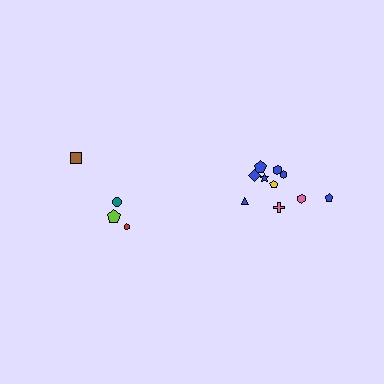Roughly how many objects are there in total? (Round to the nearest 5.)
Roughly 15 objects in total.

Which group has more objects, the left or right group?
The right group.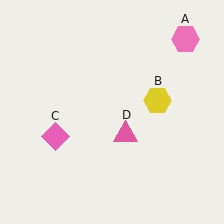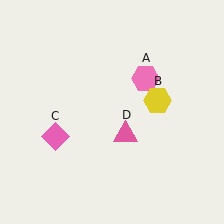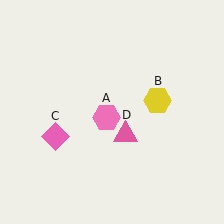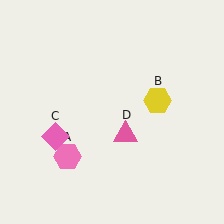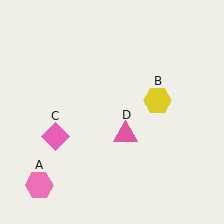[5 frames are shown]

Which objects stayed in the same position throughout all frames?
Yellow hexagon (object B) and pink diamond (object C) and pink triangle (object D) remained stationary.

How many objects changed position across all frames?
1 object changed position: pink hexagon (object A).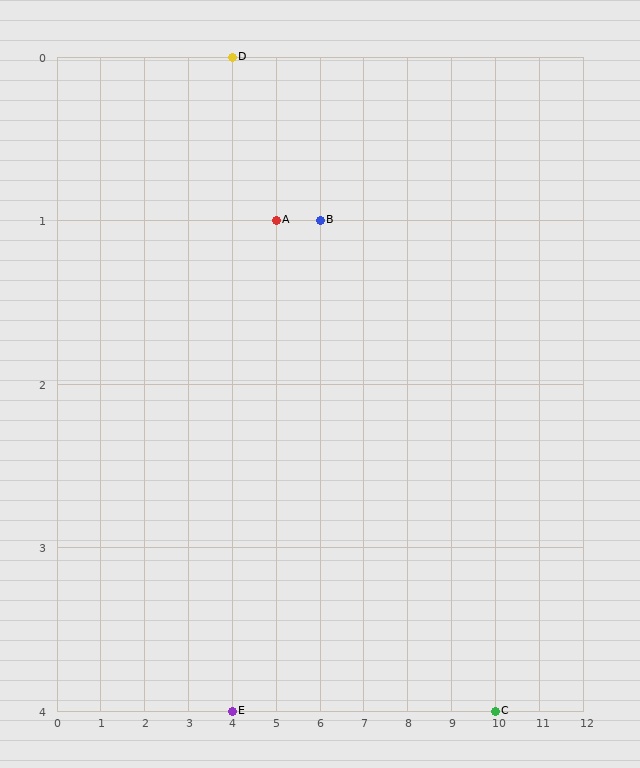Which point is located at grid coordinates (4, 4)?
Point E is at (4, 4).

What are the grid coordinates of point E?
Point E is at grid coordinates (4, 4).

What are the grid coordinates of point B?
Point B is at grid coordinates (6, 1).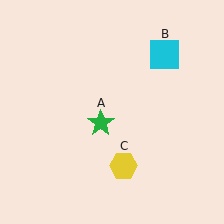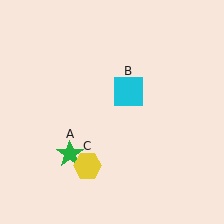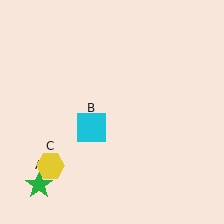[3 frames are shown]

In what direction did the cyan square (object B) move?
The cyan square (object B) moved down and to the left.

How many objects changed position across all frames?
3 objects changed position: green star (object A), cyan square (object B), yellow hexagon (object C).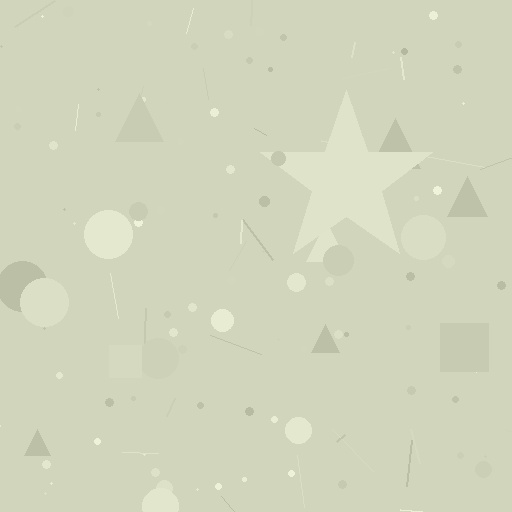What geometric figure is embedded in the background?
A star is embedded in the background.